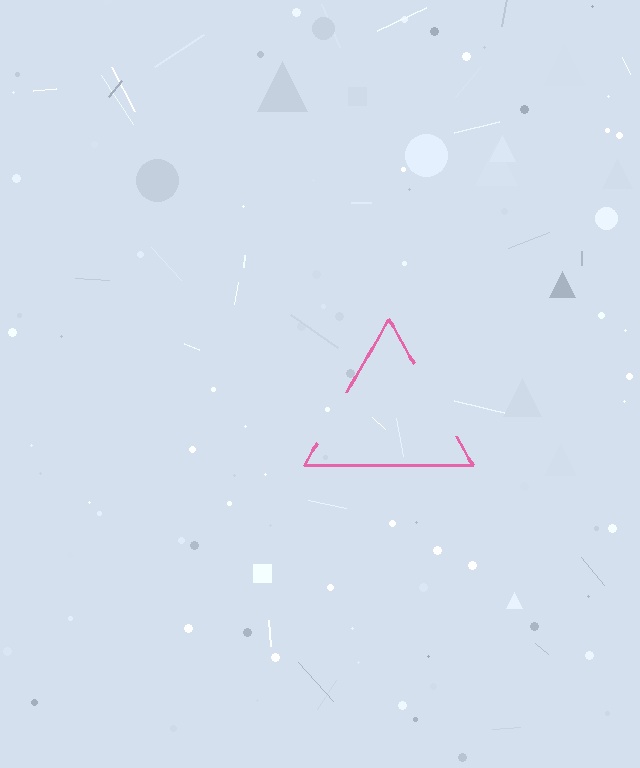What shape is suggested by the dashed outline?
The dashed outline suggests a triangle.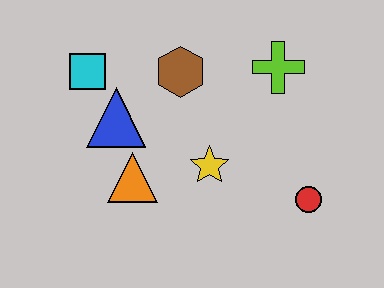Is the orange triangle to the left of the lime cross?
Yes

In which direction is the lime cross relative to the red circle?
The lime cross is above the red circle.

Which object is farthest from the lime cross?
The cyan square is farthest from the lime cross.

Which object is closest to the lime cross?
The brown hexagon is closest to the lime cross.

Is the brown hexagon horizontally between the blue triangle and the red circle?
Yes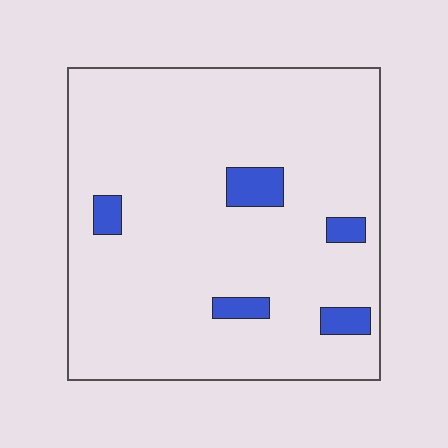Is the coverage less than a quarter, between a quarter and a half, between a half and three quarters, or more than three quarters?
Less than a quarter.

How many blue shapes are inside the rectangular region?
5.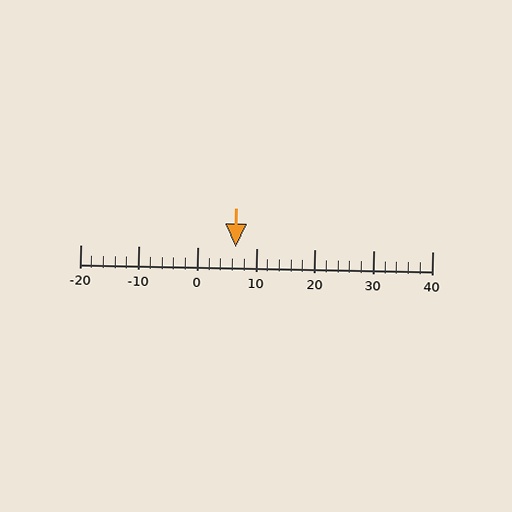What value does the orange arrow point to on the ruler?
The orange arrow points to approximately 6.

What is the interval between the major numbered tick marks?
The major tick marks are spaced 10 units apart.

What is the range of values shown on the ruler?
The ruler shows values from -20 to 40.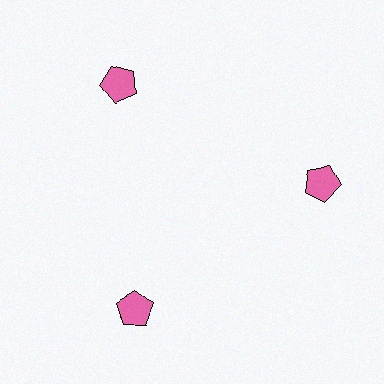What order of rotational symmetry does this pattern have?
This pattern has 3-fold rotational symmetry.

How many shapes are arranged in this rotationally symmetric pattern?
There are 3 shapes, arranged in 3 groups of 1.